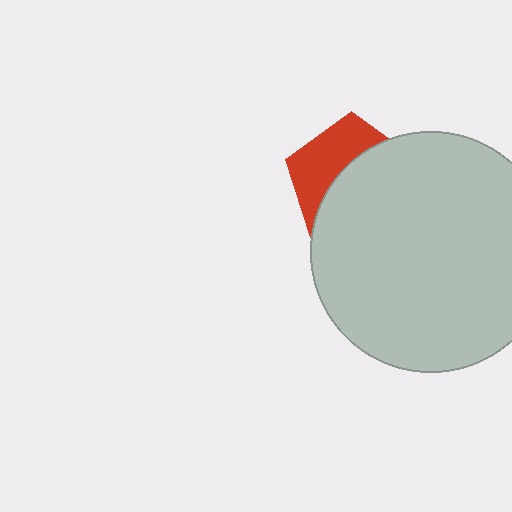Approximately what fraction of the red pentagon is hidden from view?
Roughly 60% of the red pentagon is hidden behind the light gray circle.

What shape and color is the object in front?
The object in front is a light gray circle.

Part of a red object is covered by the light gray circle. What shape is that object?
It is a pentagon.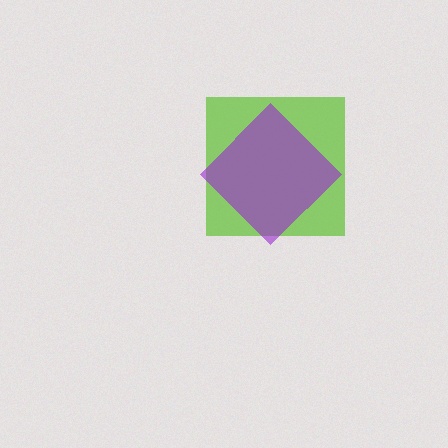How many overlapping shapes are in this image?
There are 2 overlapping shapes in the image.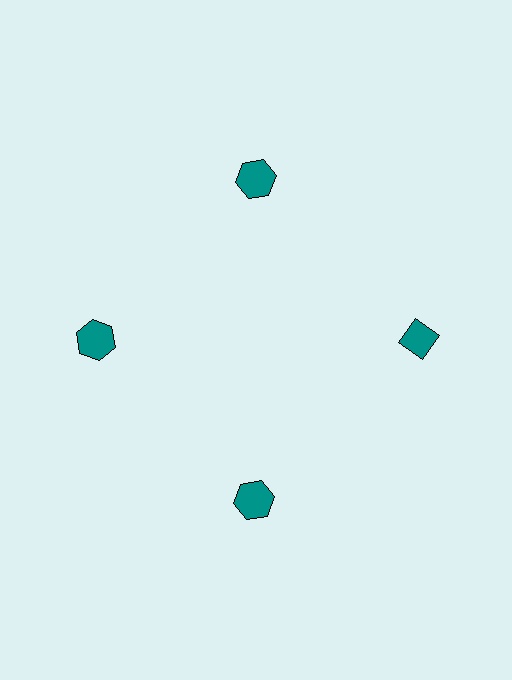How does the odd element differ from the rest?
It has a different shape: diamond instead of hexagon.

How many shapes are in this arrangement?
There are 4 shapes arranged in a ring pattern.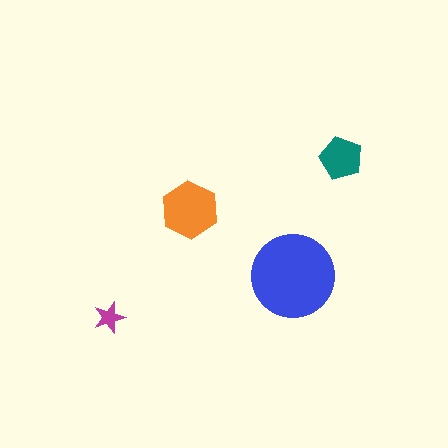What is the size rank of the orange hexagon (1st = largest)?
2nd.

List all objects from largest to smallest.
The blue circle, the orange hexagon, the teal pentagon, the magenta star.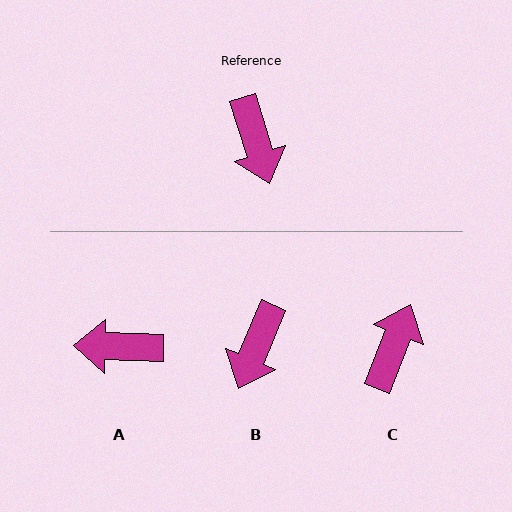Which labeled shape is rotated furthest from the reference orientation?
C, about 140 degrees away.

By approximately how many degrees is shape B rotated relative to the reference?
Approximately 41 degrees clockwise.